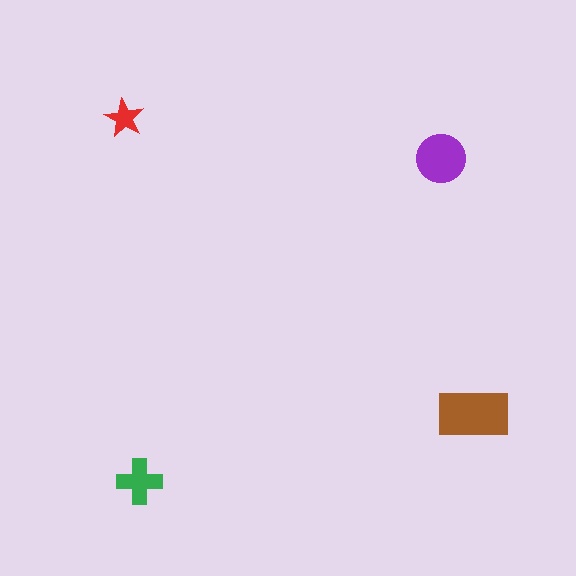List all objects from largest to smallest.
The brown rectangle, the purple circle, the green cross, the red star.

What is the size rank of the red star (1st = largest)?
4th.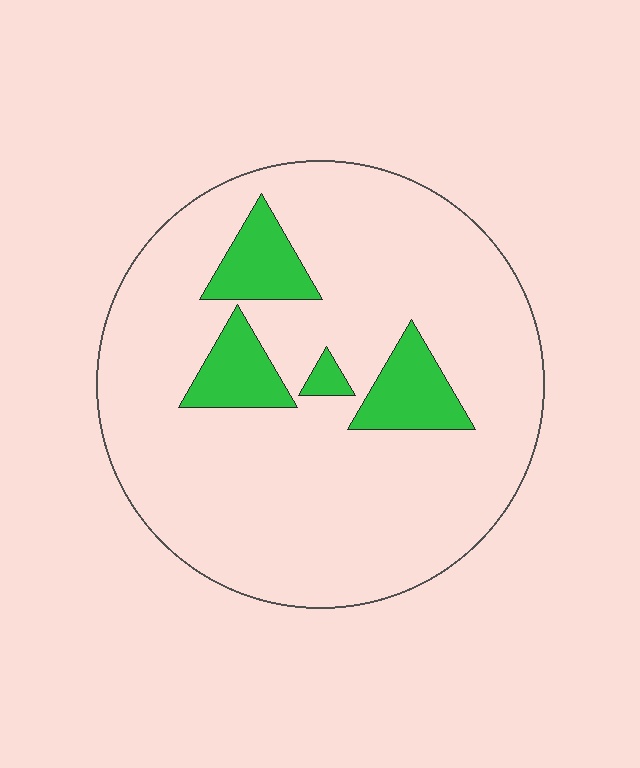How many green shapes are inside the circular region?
4.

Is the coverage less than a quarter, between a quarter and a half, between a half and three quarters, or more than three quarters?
Less than a quarter.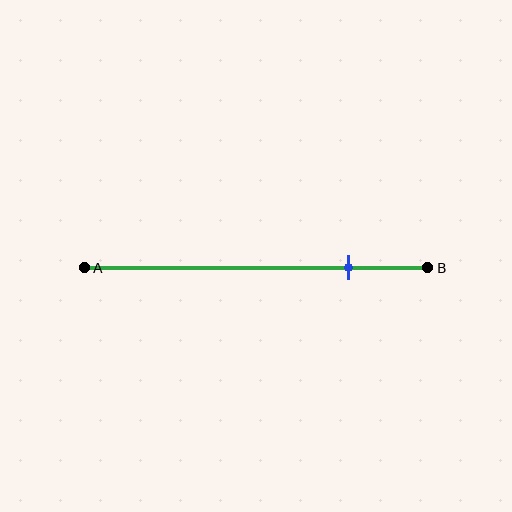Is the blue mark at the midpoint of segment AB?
No, the mark is at about 75% from A, not at the 50% midpoint.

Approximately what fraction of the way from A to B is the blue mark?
The blue mark is approximately 75% of the way from A to B.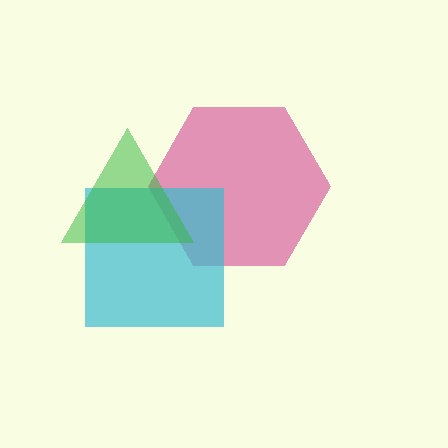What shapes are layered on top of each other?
The layered shapes are: a magenta hexagon, a cyan square, a green triangle.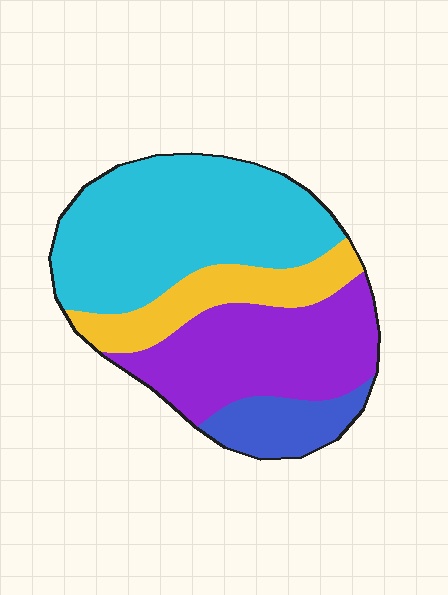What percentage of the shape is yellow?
Yellow covers 16% of the shape.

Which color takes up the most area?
Cyan, at roughly 45%.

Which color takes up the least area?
Blue, at roughly 10%.